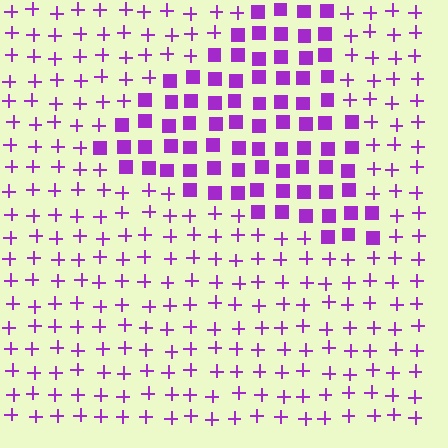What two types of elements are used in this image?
The image uses squares inside the triangle region and plus signs outside it.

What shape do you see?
I see a triangle.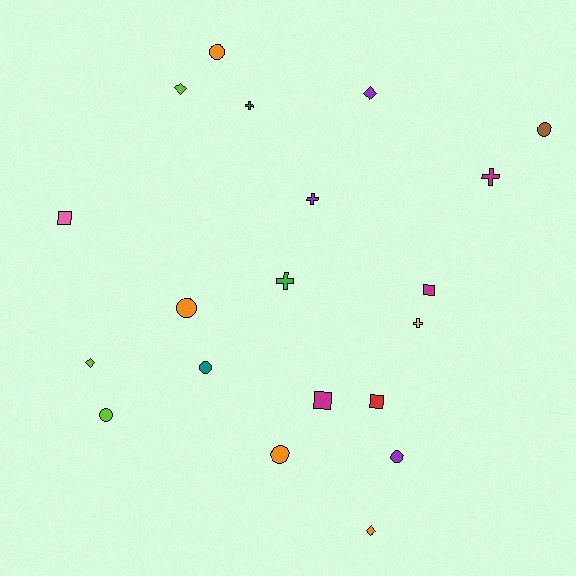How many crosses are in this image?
There are 5 crosses.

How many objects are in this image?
There are 20 objects.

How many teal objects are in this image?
There are 2 teal objects.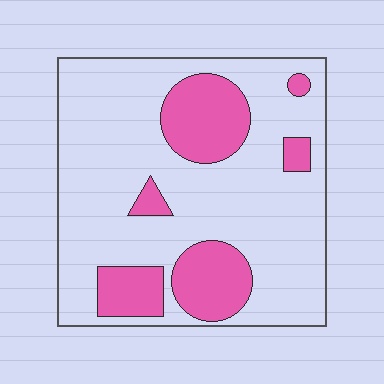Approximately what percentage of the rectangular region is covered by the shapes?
Approximately 25%.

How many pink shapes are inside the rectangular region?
6.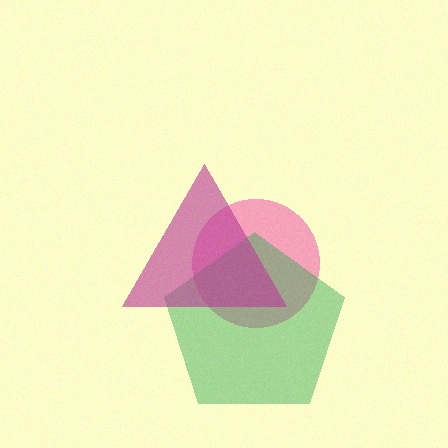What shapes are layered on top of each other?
The layered shapes are: a pink circle, a green pentagon, a magenta triangle.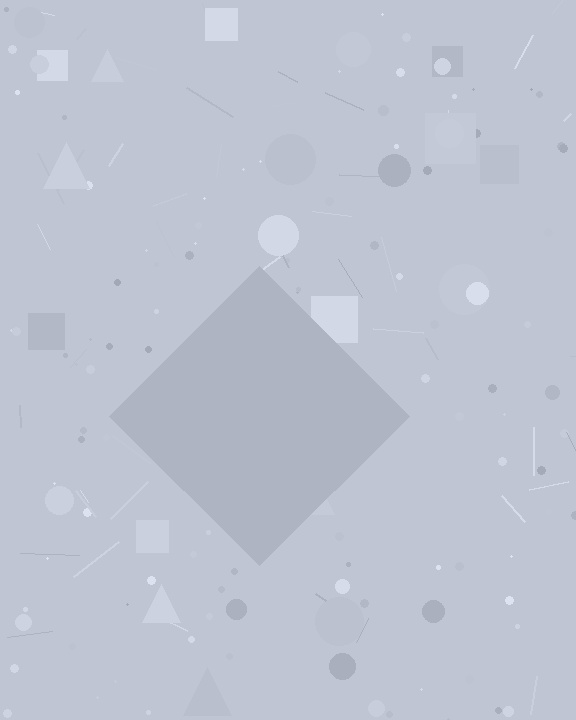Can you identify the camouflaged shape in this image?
The camouflaged shape is a diamond.